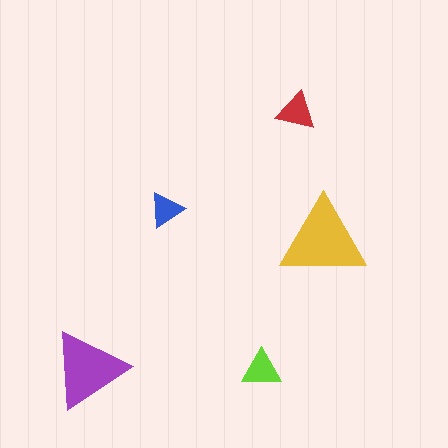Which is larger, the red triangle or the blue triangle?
The red one.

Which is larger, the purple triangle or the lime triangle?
The purple one.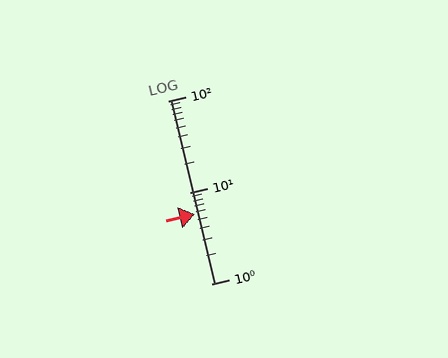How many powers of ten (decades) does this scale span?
The scale spans 2 decades, from 1 to 100.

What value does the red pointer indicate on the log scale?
The pointer indicates approximately 5.7.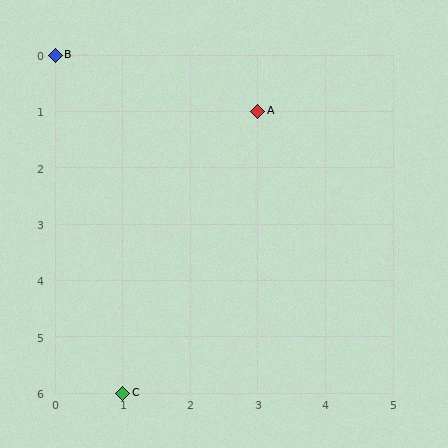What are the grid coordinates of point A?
Point A is at grid coordinates (3, 1).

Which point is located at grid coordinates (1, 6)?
Point C is at (1, 6).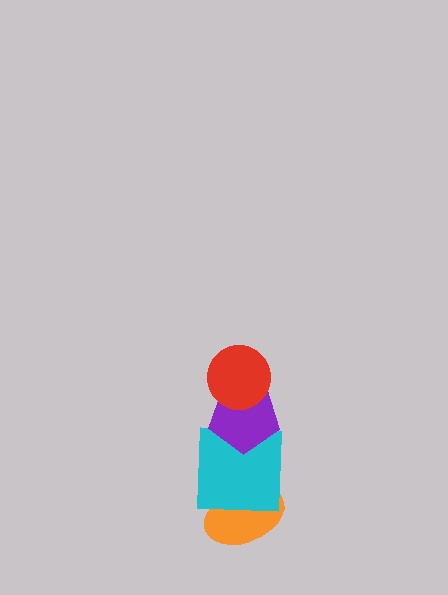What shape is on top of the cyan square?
The purple pentagon is on top of the cyan square.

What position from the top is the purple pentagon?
The purple pentagon is 2nd from the top.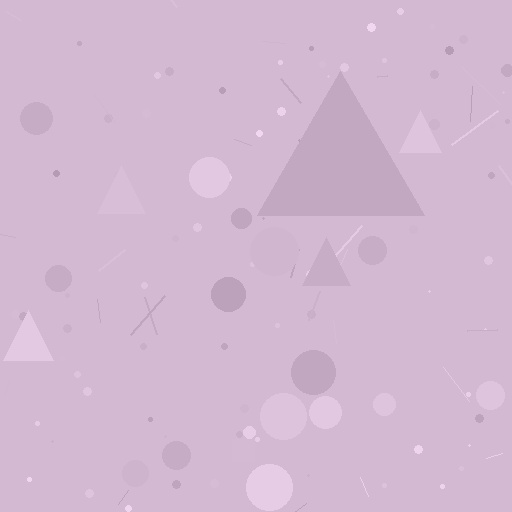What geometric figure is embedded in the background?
A triangle is embedded in the background.